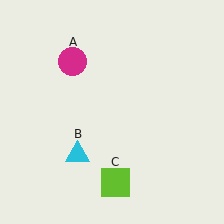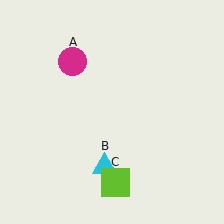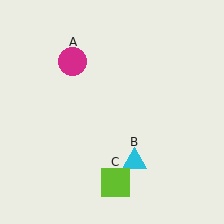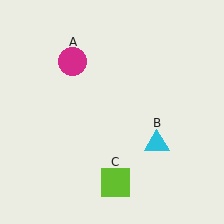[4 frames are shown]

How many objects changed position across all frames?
1 object changed position: cyan triangle (object B).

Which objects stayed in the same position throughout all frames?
Magenta circle (object A) and lime square (object C) remained stationary.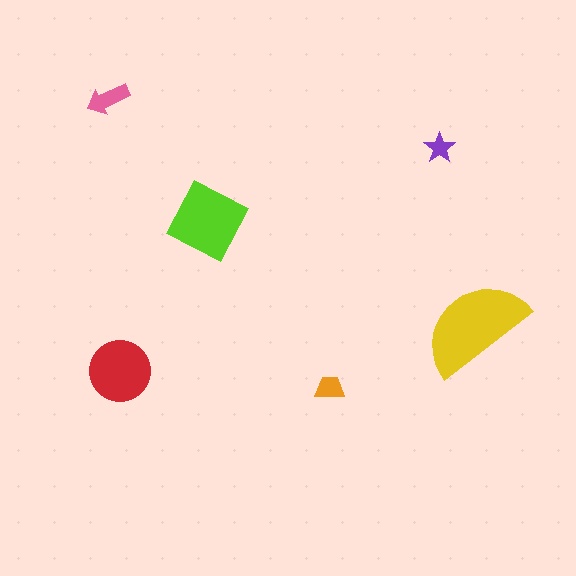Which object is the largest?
The yellow semicircle.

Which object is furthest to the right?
The yellow semicircle is rightmost.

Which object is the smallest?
The purple star.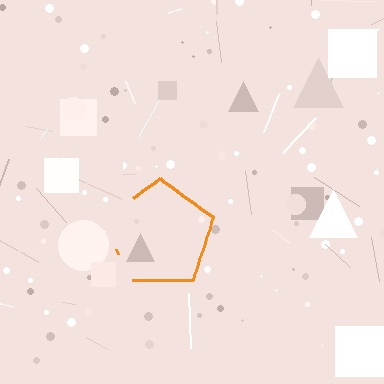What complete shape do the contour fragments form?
The contour fragments form a pentagon.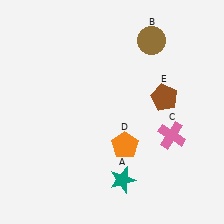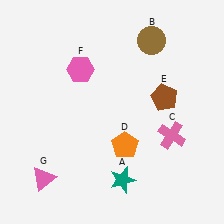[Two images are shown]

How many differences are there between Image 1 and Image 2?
There are 2 differences between the two images.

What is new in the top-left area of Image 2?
A pink hexagon (F) was added in the top-left area of Image 2.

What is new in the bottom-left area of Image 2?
A pink triangle (G) was added in the bottom-left area of Image 2.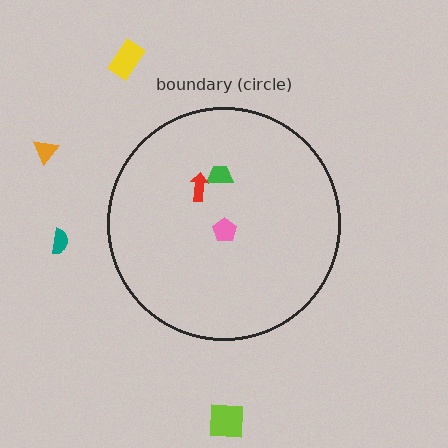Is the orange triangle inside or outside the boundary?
Outside.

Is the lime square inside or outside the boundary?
Outside.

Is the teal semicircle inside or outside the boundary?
Outside.